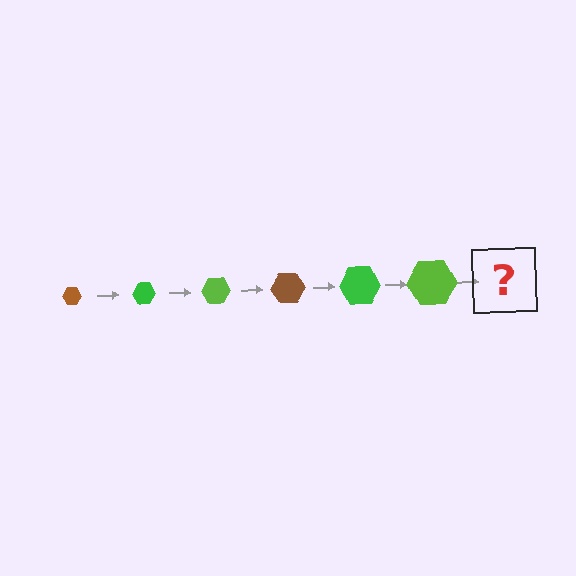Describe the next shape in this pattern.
It should be a brown hexagon, larger than the previous one.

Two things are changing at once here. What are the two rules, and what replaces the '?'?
The two rules are that the hexagon grows larger each step and the color cycles through brown, green, and lime. The '?' should be a brown hexagon, larger than the previous one.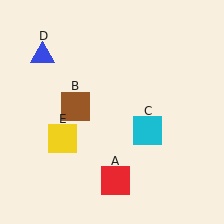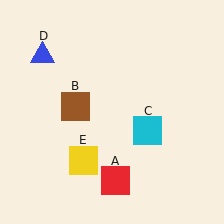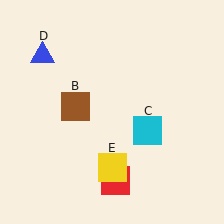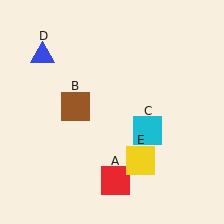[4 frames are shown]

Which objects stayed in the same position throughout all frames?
Red square (object A) and brown square (object B) and cyan square (object C) and blue triangle (object D) remained stationary.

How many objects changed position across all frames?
1 object changed position: yellow square (object E).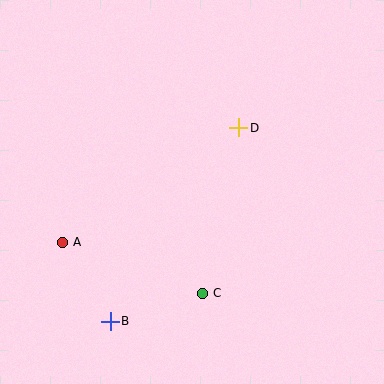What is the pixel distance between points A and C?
The distance between A and C is 149 pixels.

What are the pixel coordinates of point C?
Point C is at (202, 293).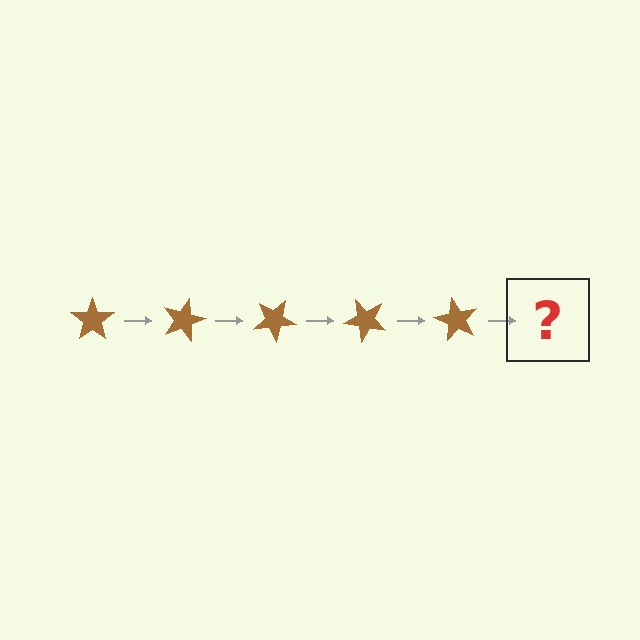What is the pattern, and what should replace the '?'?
The pattern is that the star rotates 15 degrees each step. The '?' should be a brown star rotated 75 degrees.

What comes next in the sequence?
The next element should be a brown star rotated 75 degrees.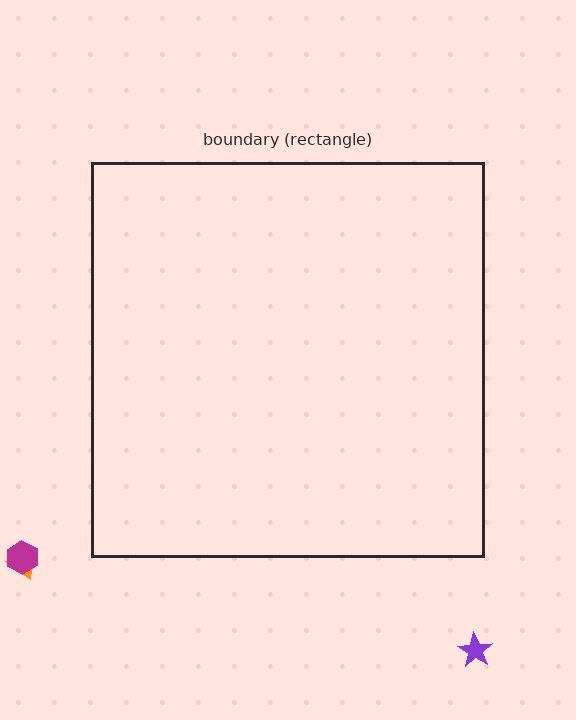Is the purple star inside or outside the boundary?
Outside.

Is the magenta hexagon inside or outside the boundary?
Outside.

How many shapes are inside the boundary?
0 inside, 3 outside.